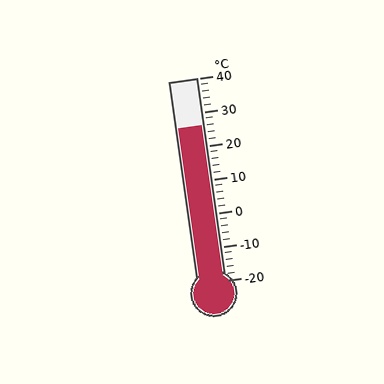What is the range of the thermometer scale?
The thermometer scale ranges from -20°C to 40°C.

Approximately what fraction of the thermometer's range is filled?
The thermometer is filled to approximately 75% of its range.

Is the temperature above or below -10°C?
The temperature is above -10°C.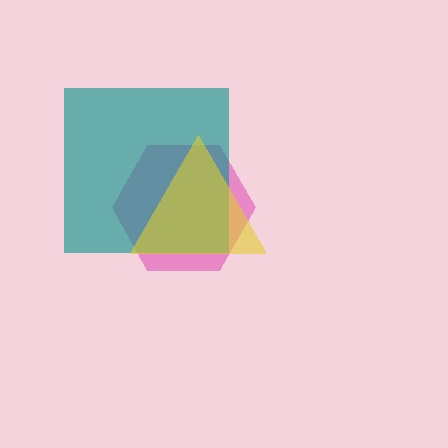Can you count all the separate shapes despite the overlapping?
Yes, there are 3 separate shapes.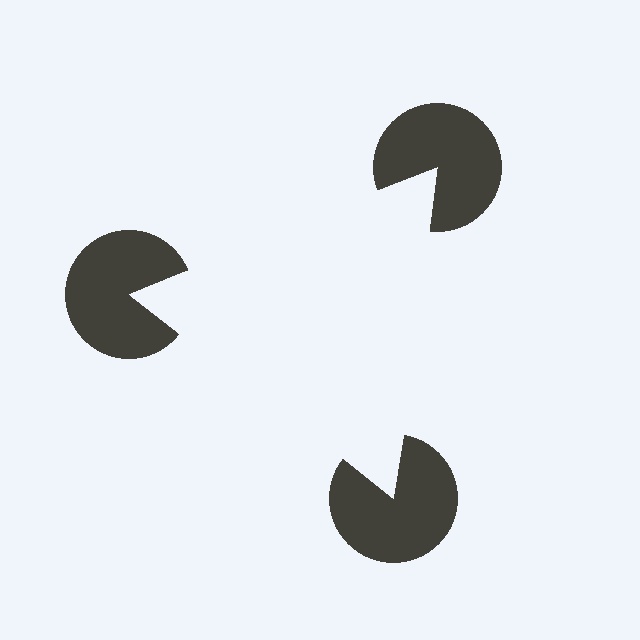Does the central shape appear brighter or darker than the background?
It typically appears slightly brighter than the background, even though no actual brightness change is drawn.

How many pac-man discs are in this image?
There are 3 — one at each vertex of the illusory triangle.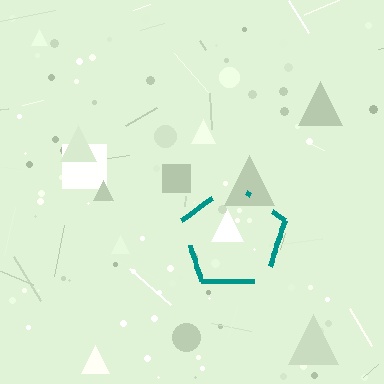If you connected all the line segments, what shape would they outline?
They would outline a pentagon.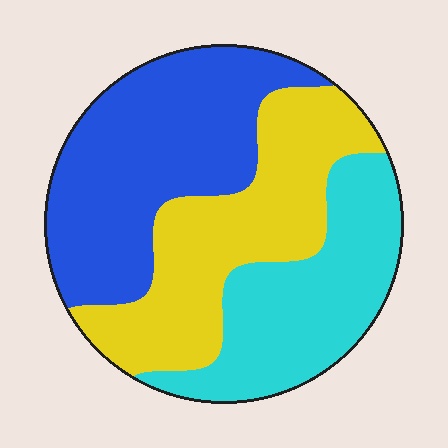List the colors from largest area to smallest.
From largest to smallest: blue, yellow, cyan.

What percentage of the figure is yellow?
Yellow takes up between a sixth and a third of the figure.